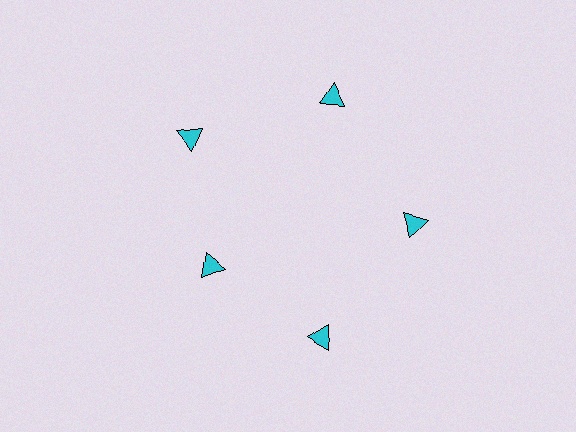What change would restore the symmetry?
The symmetry would be restored by moving it outward, back onto the ring so that all 5 triangles sit at equal angles and equal distance from the center.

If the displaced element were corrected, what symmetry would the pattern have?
It would have 5-fold rotational symmetry — the pattern would map onto itself every 72 degrees.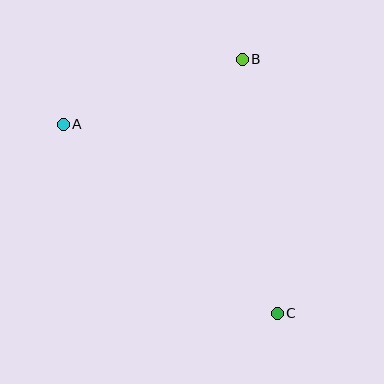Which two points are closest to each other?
Points A and B are closest to each other.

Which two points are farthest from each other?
Points A and C are farthest from each other.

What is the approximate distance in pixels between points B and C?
The distance between B and C is approximately 256 pixels.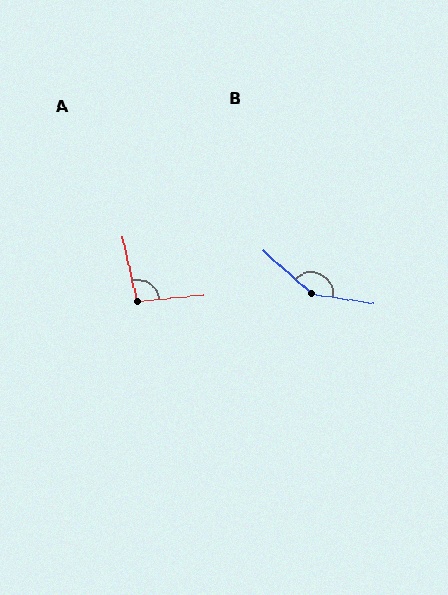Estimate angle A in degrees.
Approximately 96 degrees.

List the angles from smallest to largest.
A (96°), B (146°).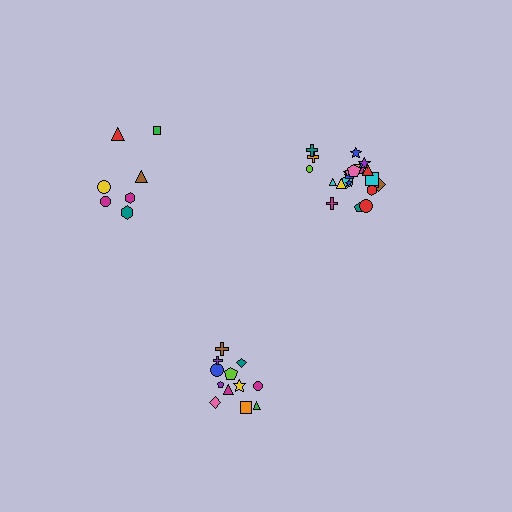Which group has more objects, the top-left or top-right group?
The top-right group.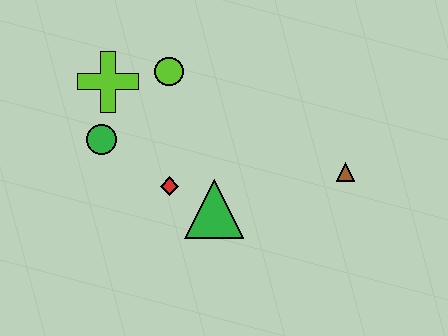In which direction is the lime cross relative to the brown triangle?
The lime cross is to the left of the brown triangle.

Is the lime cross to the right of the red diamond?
No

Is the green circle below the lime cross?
Yes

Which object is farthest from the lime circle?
The brown triangle is farthest from the lime circle.